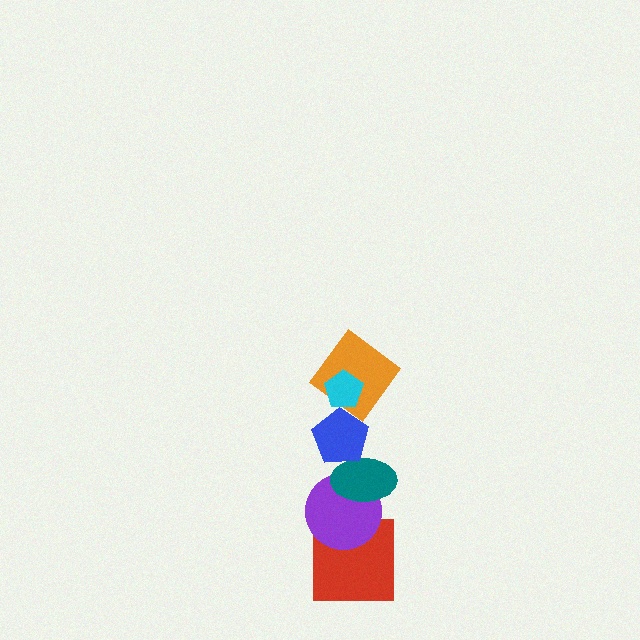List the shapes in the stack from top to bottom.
From top to bottom: the cyan pentagon, the orange diamond, the blue pentagon, the teal ellipse, the purple circle, the red square.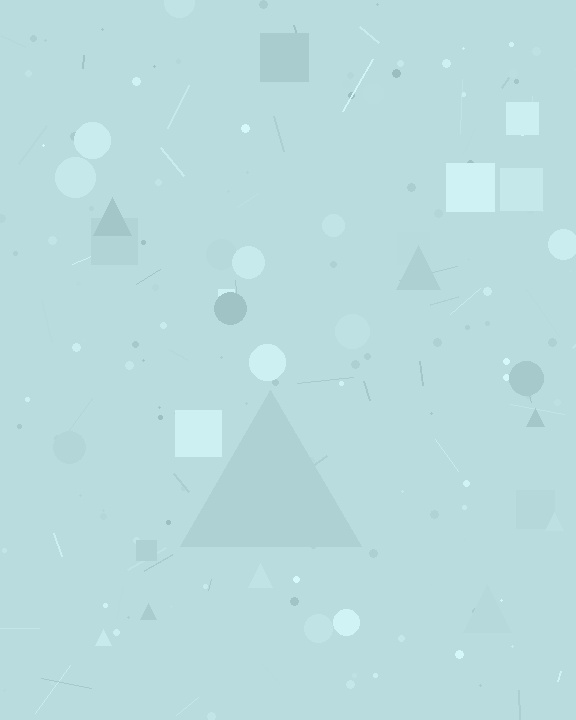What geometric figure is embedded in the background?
A triangle is embedded in the background.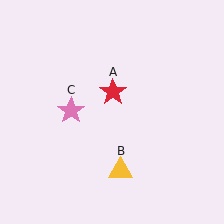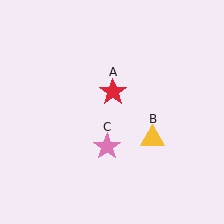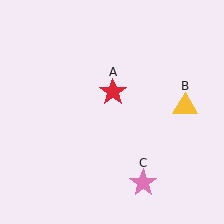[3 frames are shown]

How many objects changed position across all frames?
2 objects changed position: yellow triangle (object B), pink star (object C).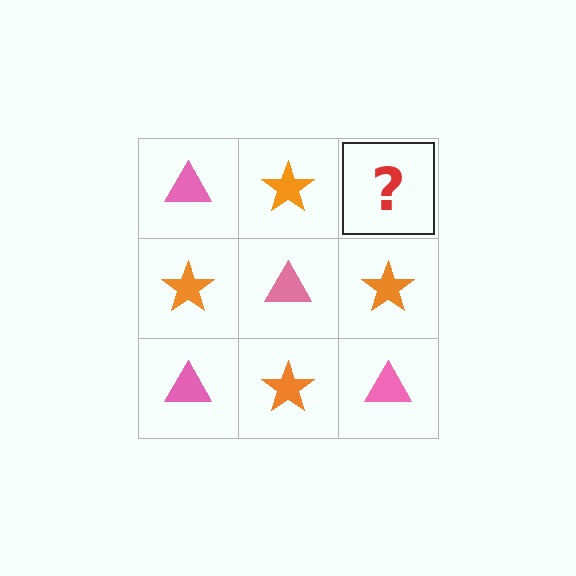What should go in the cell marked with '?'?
The missing cell should contain a pink triangle.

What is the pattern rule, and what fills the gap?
The rule is that it alternates pink triangle and orange star in a checkerboard pattern. The gap should be filled with a pink triangle.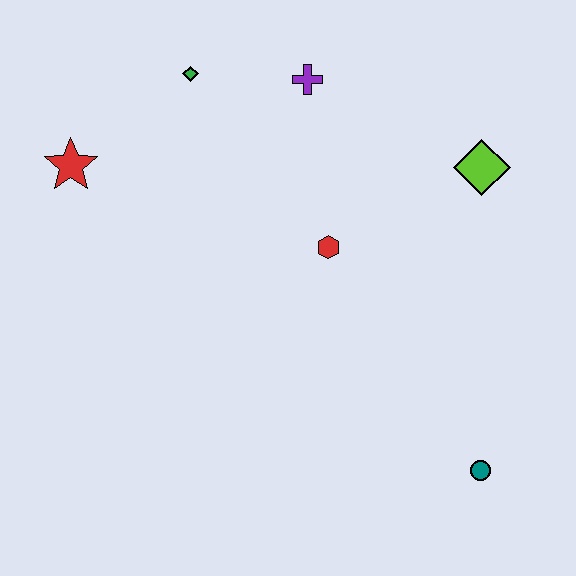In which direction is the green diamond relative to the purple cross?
The green diamond is to the left of the purple cross.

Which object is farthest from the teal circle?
The red star is farthest from the teal circle.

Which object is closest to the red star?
The green diamond is closest to the red star.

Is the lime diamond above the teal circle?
Yes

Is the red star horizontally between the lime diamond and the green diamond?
No